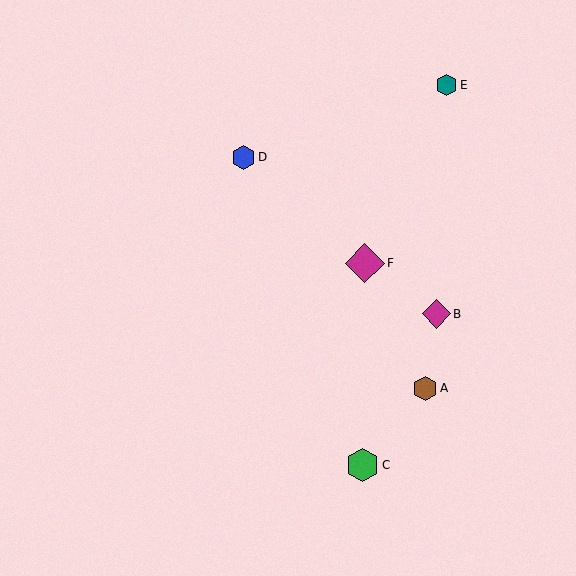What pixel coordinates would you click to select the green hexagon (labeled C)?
Click at (363, 465) to select the green hexagon C.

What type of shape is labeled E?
Shape E is a teal hexagon.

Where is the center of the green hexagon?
The center of the green hexagon is at (363, 465).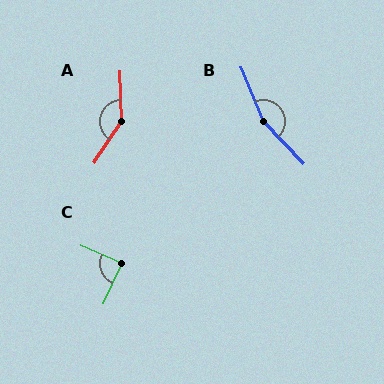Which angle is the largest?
B, at approximately 159 degrees.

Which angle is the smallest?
C, at approximately 89 degrees.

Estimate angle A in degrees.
Approximately 145 degrees.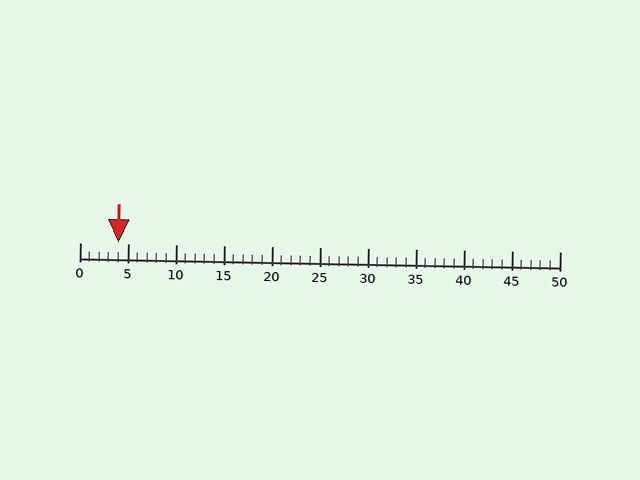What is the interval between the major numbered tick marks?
The major tick marks are spaced 5 units apart.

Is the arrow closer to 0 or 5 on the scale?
The arrow is closer to 5.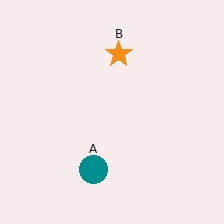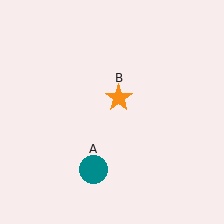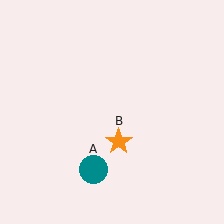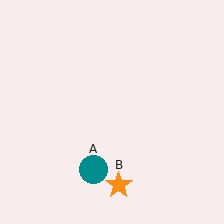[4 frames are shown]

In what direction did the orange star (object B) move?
The orange star (object B) moved down.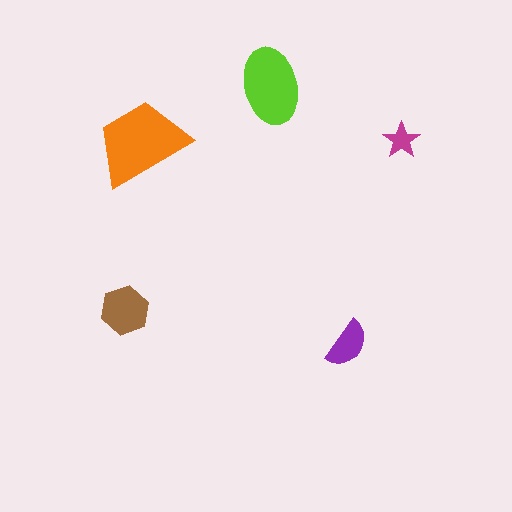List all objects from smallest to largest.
The magenta star, the purple semicircle, the brown hexagon, the lime ellipse, the orange trapezoid.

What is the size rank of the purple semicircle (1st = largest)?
4th.